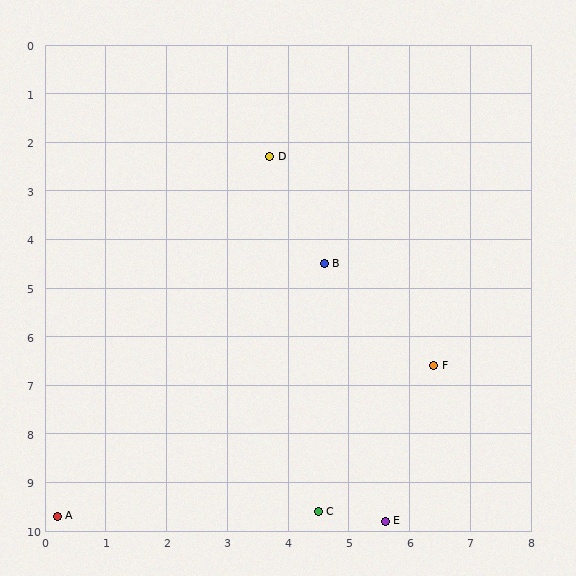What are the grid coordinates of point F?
Point F is at approximately (6.4, 6.6).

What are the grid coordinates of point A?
Point A is at approximately (0.2, 9.7).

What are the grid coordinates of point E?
Point E is at approximately (5.6, 9.8).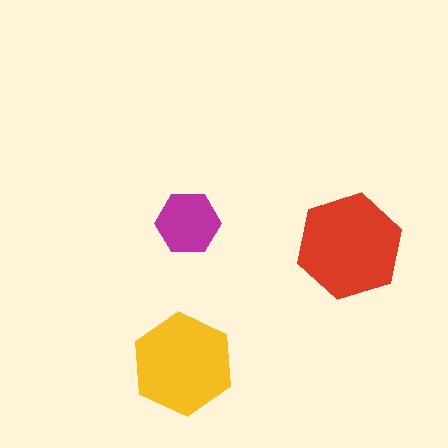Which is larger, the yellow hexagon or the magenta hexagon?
The yellow one.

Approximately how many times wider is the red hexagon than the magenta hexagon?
About 1.5 times wider.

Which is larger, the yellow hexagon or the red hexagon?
The red one.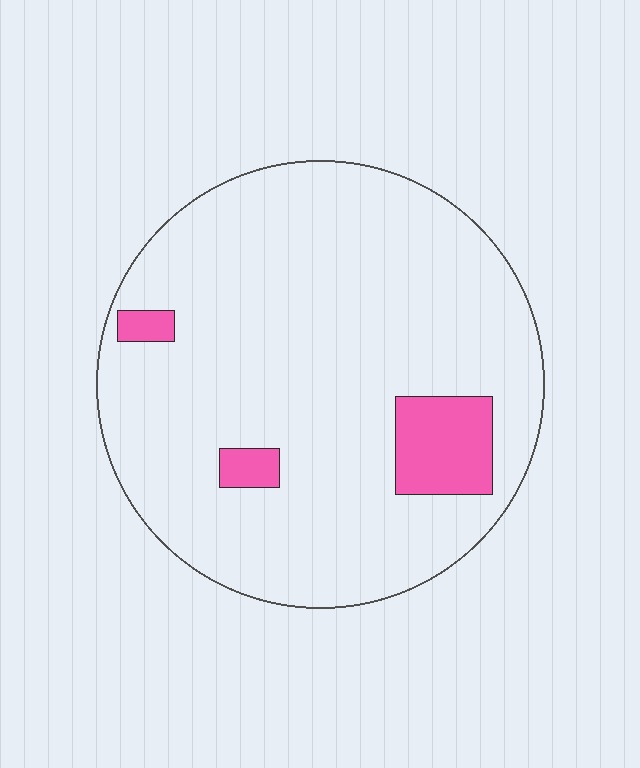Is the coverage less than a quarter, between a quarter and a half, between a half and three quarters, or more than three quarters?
Less than a quarter.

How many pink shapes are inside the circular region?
3.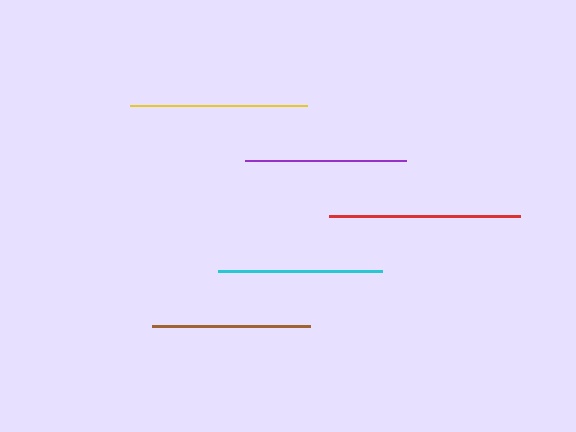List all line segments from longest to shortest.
From longest to shortest: red, yellow, cyan, purple, brown.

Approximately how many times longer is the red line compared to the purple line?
The red line is approximately 1.2 times the length of the purple line.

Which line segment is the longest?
The red line is the longest at approximately 190 pixels.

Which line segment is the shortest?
The brown line is the shortest at approximately 159 pixels.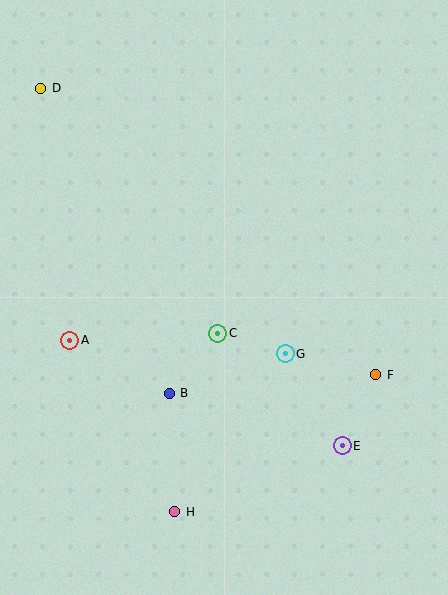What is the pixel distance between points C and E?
The distance between C and E is 168 pixels.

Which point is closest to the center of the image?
Point C at (218, 333) is closest to the center.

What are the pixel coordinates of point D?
Point D is at (41, 88).